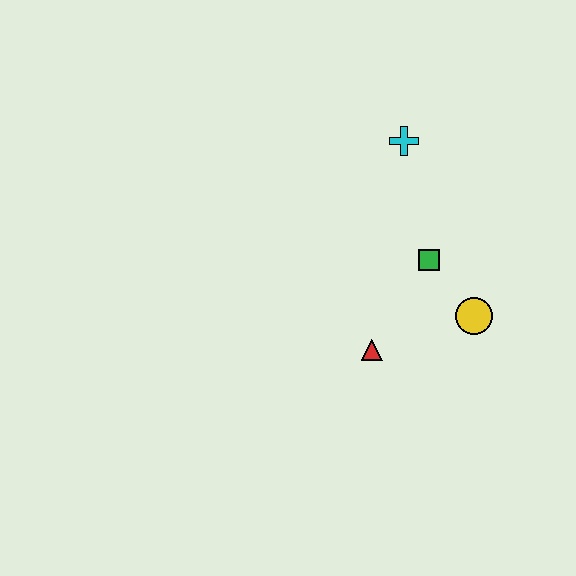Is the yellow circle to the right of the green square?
Yes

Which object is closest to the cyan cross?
The green square is closest to the cyan cross.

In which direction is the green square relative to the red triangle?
The green square is above the red triangle.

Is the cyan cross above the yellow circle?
Yes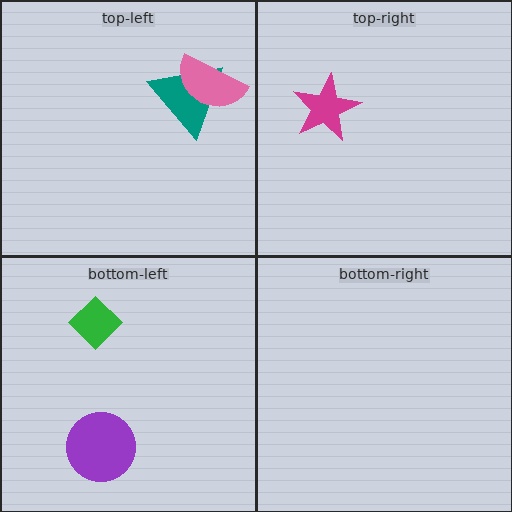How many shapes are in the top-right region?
1.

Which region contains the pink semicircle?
The top-left region.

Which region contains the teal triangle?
The top-left region.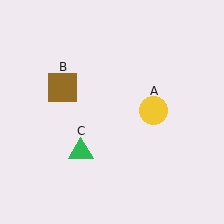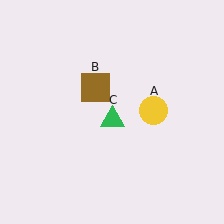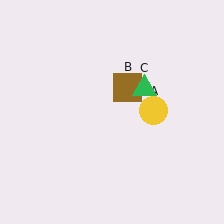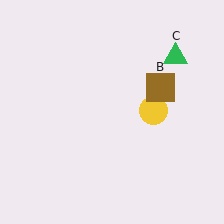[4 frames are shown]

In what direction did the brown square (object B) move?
The brown square (object B) moved right.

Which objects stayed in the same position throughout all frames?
Yellow circle (object A) remained stationary.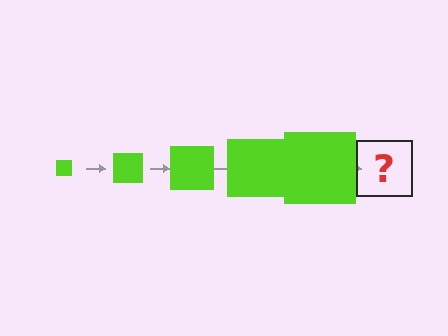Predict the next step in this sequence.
The next step is a lime square, larger than the previous one.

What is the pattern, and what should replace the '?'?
The pattern is that the square gets progressively larger each step. The '?' should be a lime square, larger than the previous one.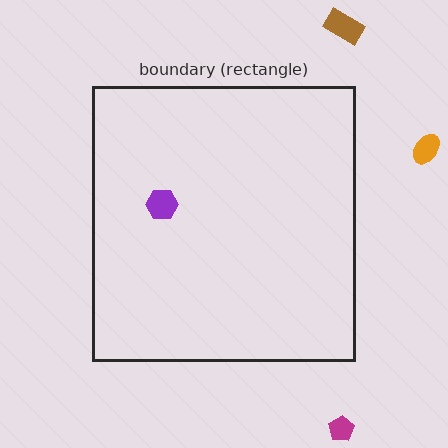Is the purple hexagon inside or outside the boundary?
Inside.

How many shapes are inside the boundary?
1 inside, 3 outside.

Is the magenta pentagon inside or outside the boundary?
Outside.